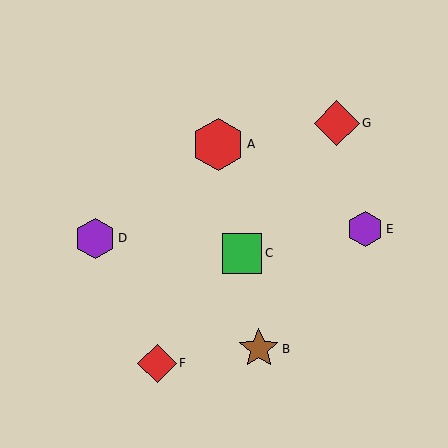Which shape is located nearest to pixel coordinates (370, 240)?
The purple hexagon (labeled E) at (365, 229) is nearest to that location.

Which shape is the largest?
The red hexagon (labeled A) is the largest.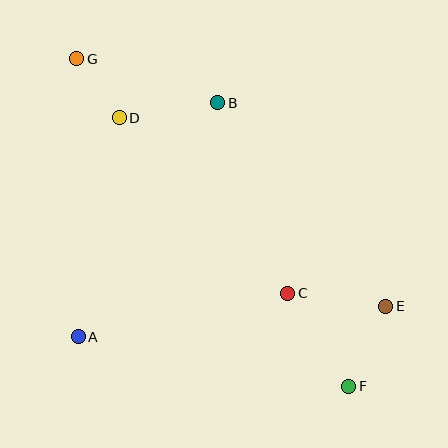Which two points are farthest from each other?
Points F and G are farthest from each other.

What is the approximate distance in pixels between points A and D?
The distance between A and D is approximately 223 pixels.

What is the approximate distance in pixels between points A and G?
The distance between A and G is approximately 278 pixels.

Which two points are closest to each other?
Points D and G are closest to each other.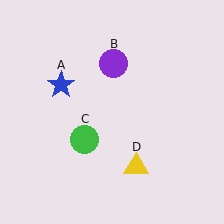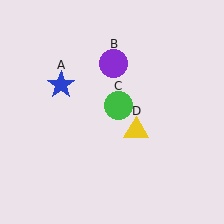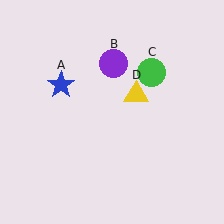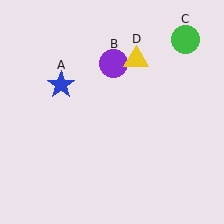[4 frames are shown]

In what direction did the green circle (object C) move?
The green circle (object C) moved up and to the right.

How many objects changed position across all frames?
2 objects changed position: green circle (object C), yellow triangle (object D).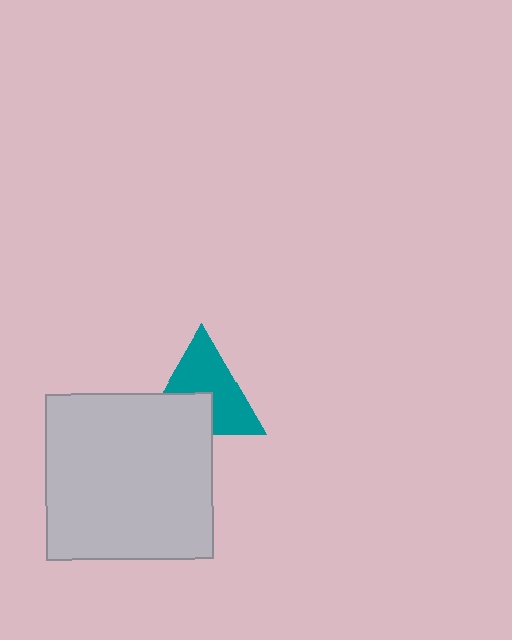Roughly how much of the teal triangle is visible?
About half of it is visible (roughly 63%).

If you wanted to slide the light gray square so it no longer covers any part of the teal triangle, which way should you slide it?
Slide it down — that is the most direct way to separate the two shapes.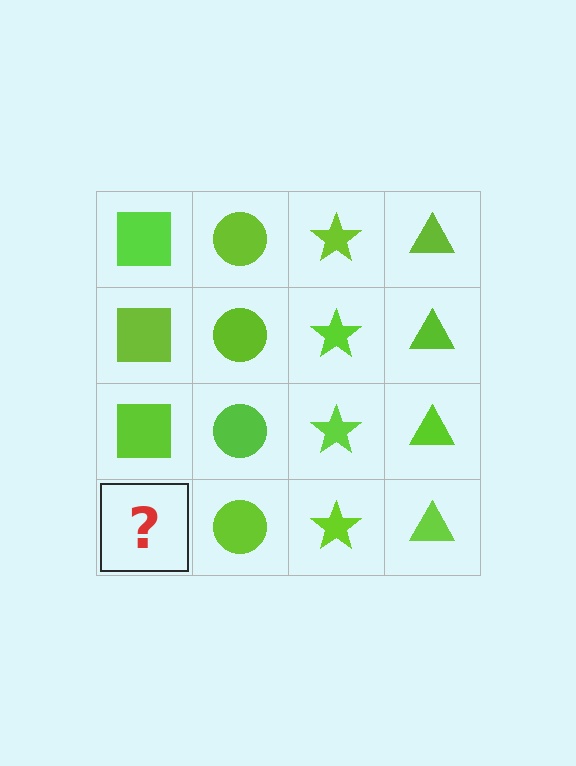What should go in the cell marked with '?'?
The missing cell should contain a lime square.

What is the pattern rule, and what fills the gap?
The rule is that each column has a consistent shape. The gap should be filled with a lime square.